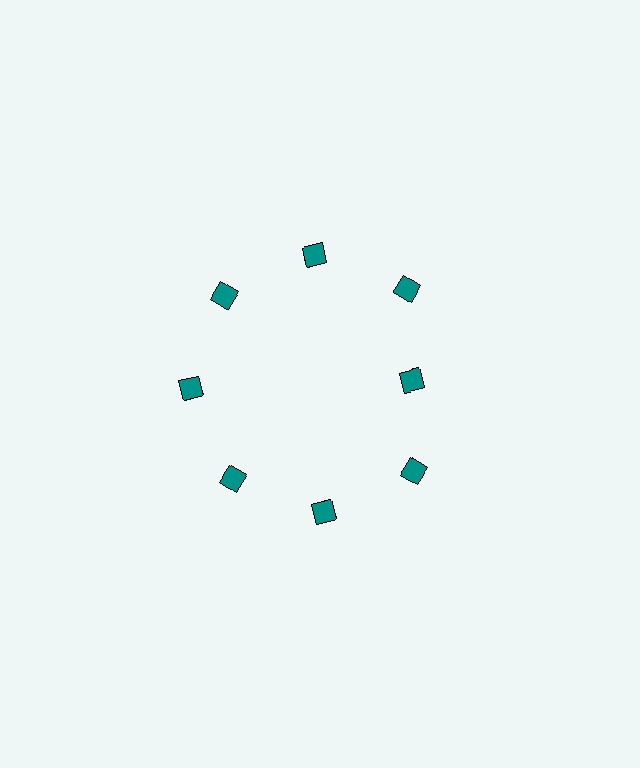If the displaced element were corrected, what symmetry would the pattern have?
It would have 8-fold rotational symmetry — the pattern would map onto itself every 45 degrees.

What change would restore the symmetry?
The symmetry would be restored by moving it outward, back onto the ring so that all 8 squares sit at equal angles and equal distance from the center.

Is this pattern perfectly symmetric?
No. The 8 teal squares are arranged in a ring, but one element near the 3 o'clock position is pulled inward toward the center, breaking the 8-fold rotational symmetry.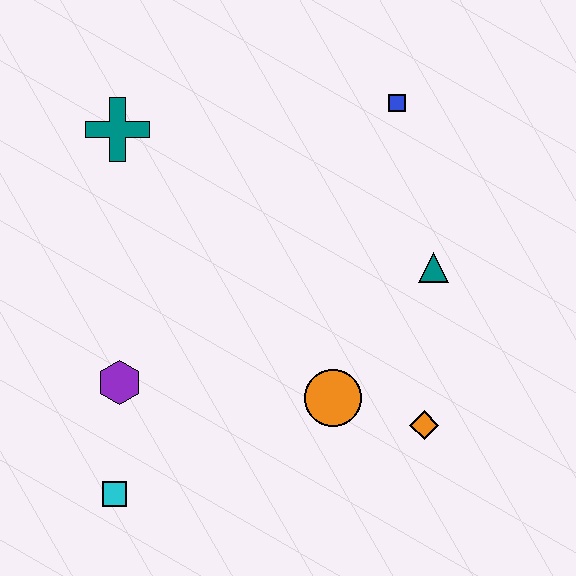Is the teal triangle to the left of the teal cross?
No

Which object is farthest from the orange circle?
The teal cross is farthest from the orange circle.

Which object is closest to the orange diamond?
The orange circle is closest to the orange diamond.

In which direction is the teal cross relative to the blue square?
The teal cross is to the left of the blue square.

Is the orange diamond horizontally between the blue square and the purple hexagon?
No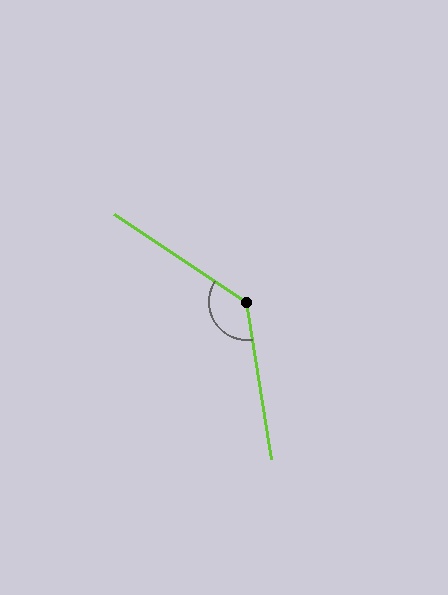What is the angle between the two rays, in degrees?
Approximately 132 degrees.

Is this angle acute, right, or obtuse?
It is obtuse.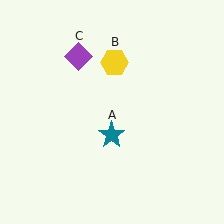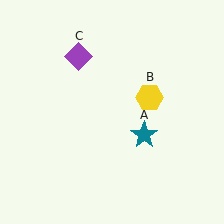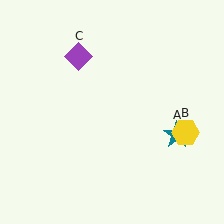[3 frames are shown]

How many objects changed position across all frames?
2 objects changed position: teal star (object A), yellow hexagon (object B).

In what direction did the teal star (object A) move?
The teal star (object A) moved right.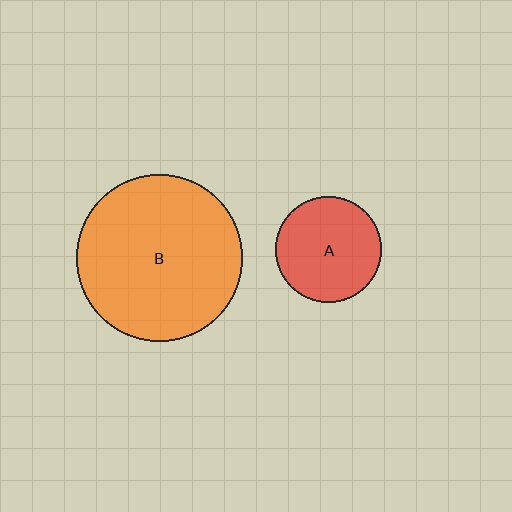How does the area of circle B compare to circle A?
Approximately 2.5 times.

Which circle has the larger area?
Circle B (orange).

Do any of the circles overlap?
No, none of the circles overlap.